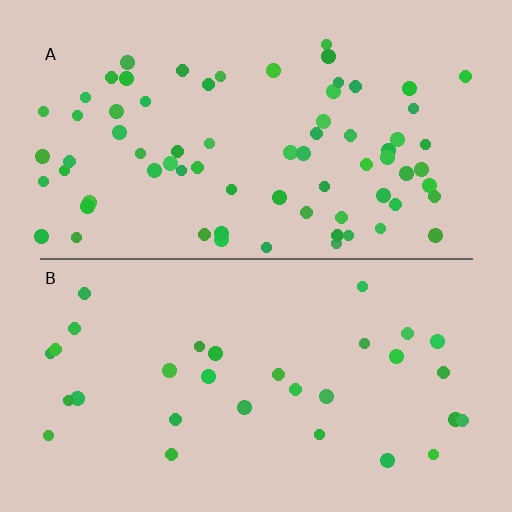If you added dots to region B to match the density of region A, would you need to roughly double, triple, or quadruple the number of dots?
Approximately double.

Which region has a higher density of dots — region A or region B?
A (the top).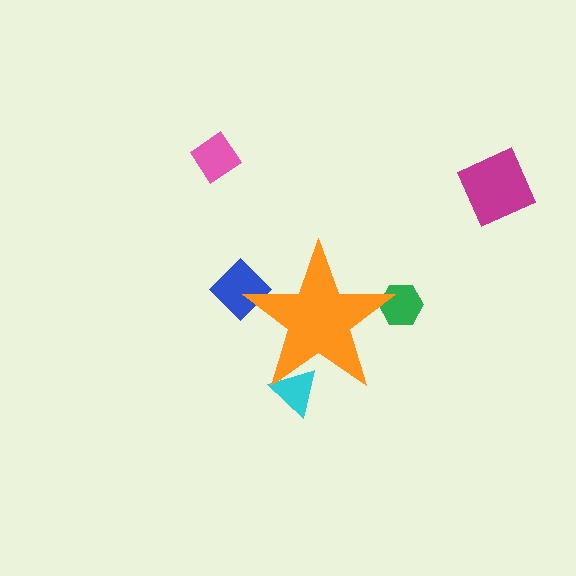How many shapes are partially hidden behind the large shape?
3 shapes are partially hidden.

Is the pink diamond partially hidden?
No, the pink diamond is fully visible.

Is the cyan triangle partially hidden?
Yes, the cyan triangle is partially hidden behind the orange star.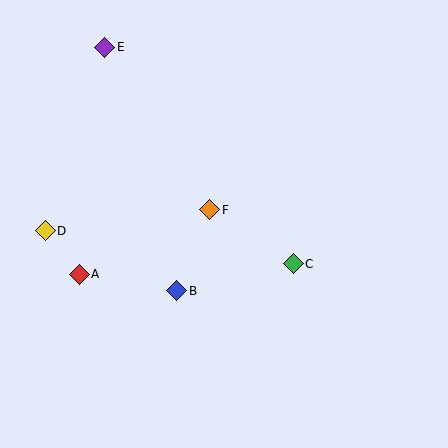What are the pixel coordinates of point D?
Point D is at (45, 231).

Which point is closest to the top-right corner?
Point C is closest to the top-right corner.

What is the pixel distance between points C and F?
The distance between C and F is 99 pixels.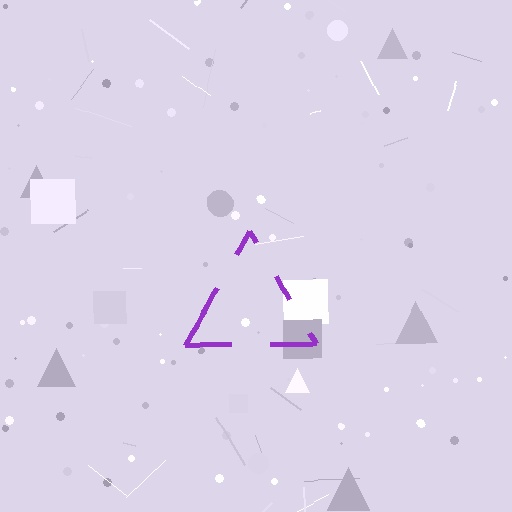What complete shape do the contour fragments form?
The contour fragments form a triangle.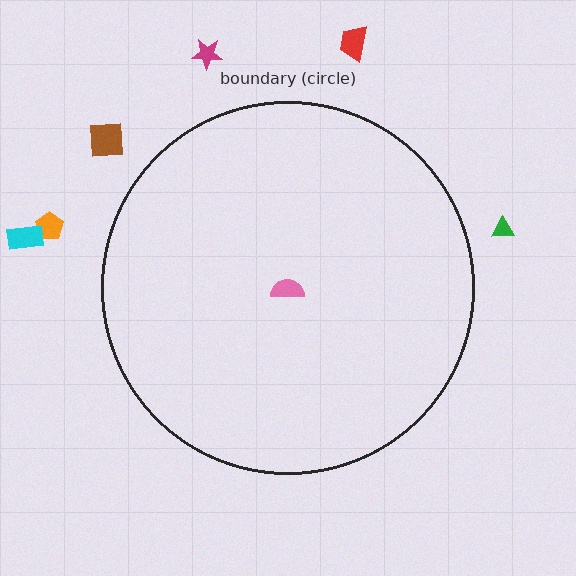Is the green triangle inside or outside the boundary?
Outside.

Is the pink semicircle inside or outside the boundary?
Inside.